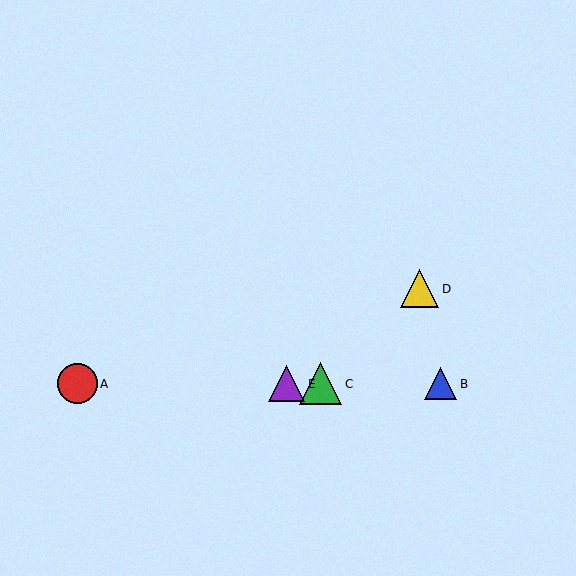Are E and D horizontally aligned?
No, E is at y≈384 and D is at y≈289.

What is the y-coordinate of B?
Object B is at y≈384.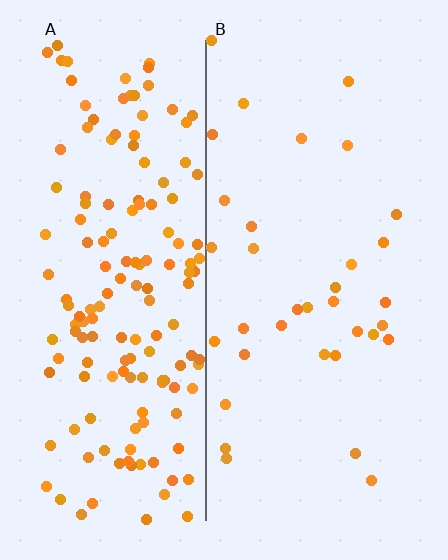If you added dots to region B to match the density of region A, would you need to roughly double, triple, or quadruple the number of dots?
Approximately quadruple.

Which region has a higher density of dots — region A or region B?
A (the left).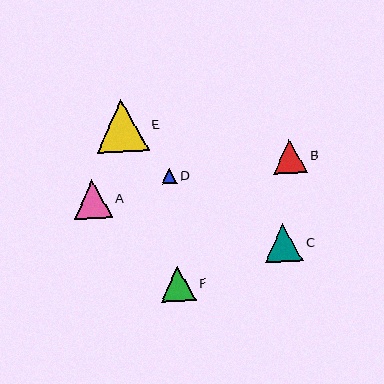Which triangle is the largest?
Triangle E is the largest with a size of approximately 53 pixels.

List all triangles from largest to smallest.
From largest to smallest: E, A, C, F, B, D.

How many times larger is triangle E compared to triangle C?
Triangle E is approximately 1.4 times the size of triangle C.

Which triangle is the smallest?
Triangle D is the smallest with a size of approximately 15 pixels.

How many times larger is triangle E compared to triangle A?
Triangle E is approximately 1.4 times the size of triangle A.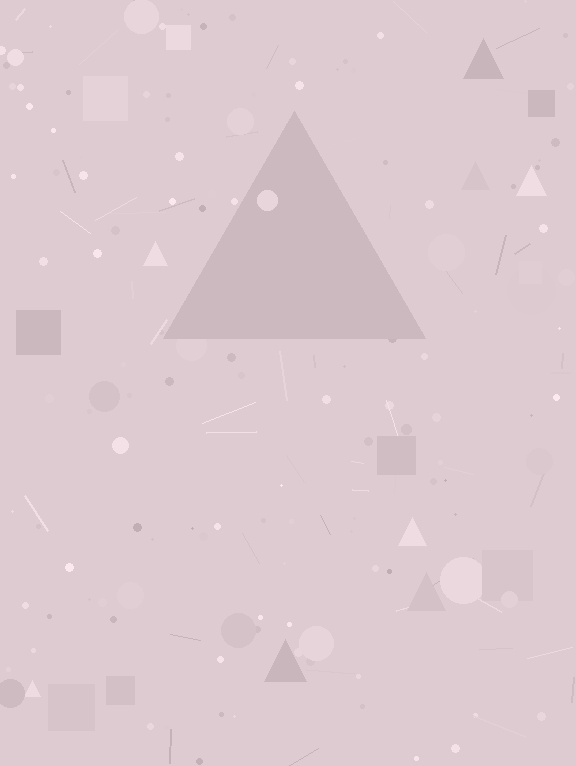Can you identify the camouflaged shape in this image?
The camouflaged shape is a triangle.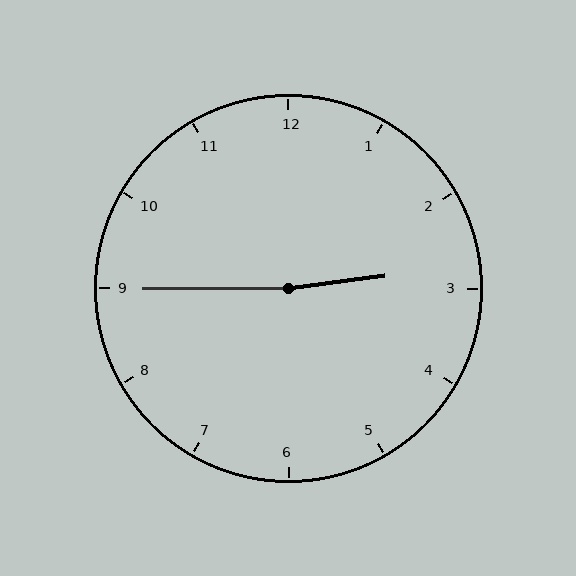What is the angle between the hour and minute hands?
Approximately 172 degrees.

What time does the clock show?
2:45.